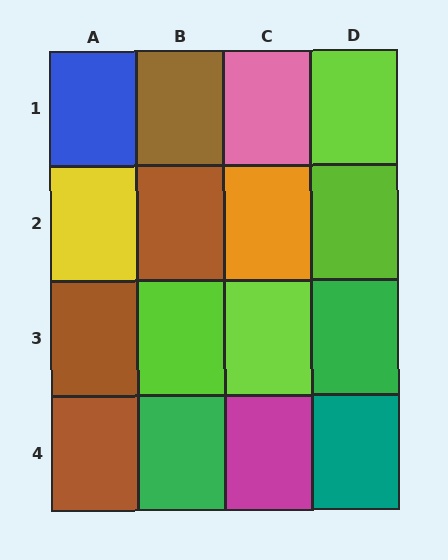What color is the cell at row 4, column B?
Green.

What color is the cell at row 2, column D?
Lime.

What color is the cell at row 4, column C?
Magenta.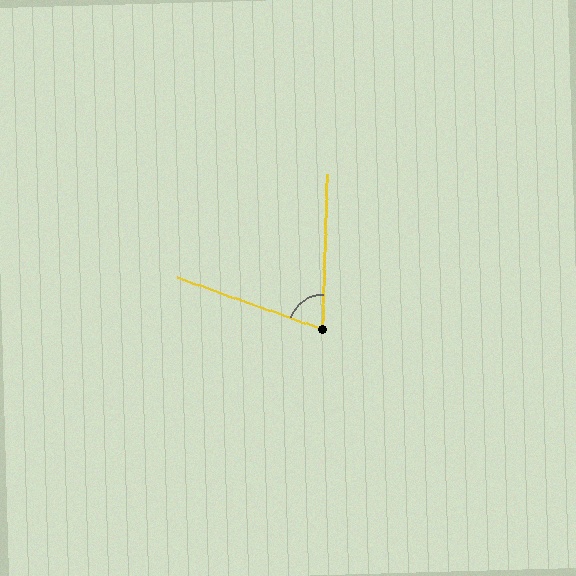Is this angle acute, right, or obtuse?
It is acute.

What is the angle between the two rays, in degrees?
Approximately 72 degrees.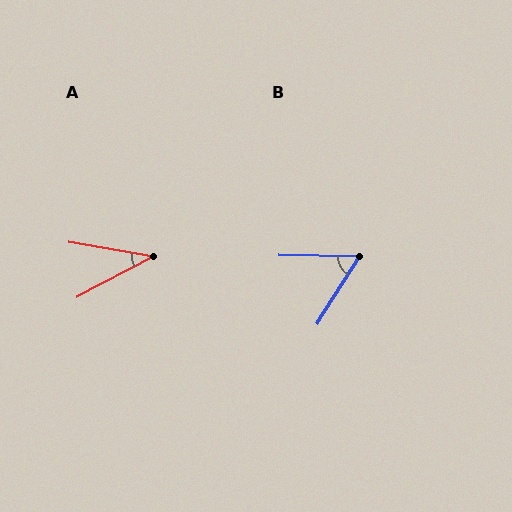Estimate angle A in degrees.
Approximately 38 degrees.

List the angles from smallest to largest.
A (38°), B (59°).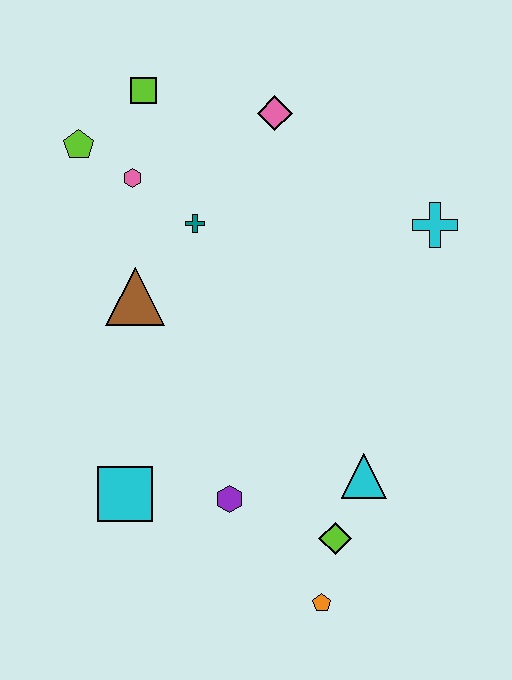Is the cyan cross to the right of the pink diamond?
Yes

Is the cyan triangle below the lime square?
Yes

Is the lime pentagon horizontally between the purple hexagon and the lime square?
No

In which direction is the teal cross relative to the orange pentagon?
The teal cross is above the orange pentagon.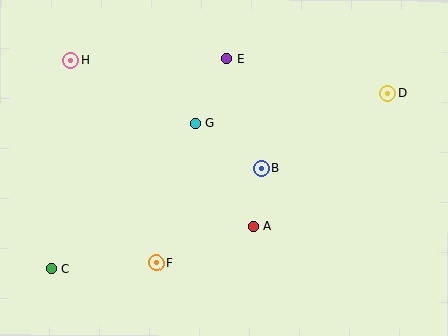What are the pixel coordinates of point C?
Point C is at (51, 269).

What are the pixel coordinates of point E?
Point E is at (227, 59).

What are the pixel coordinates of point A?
Point A is at (253, 227).